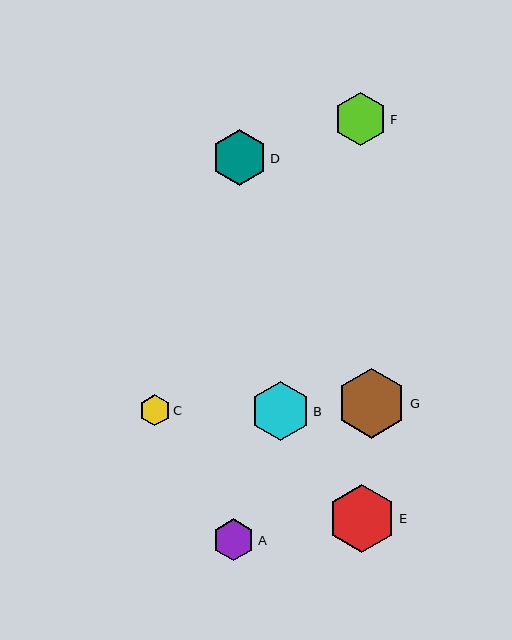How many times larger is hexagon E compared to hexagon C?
Hexagon E is approximately 2.2 times the size of hexagon C.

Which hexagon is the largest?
Hexagon G is the largest with a size of approximately 70 pixels.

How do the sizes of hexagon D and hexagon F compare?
Hexagon D and hexagon F are approximately the same size.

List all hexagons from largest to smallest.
From largest to smallest: G, E, B, D, F, A, C.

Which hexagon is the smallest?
Hexagon C is the smallest with a size of approximately 31 pixels.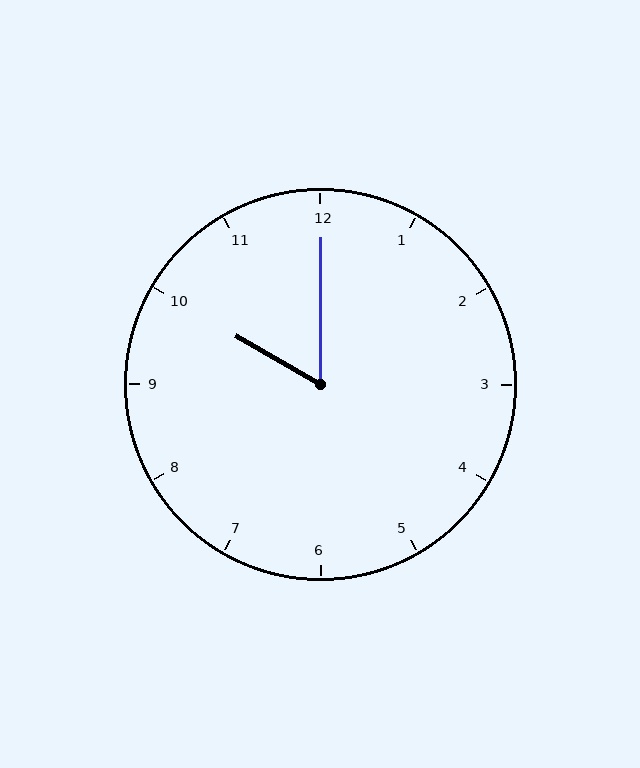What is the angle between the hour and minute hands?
Approximately 60 degrees.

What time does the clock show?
10:00.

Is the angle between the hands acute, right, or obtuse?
It is acute.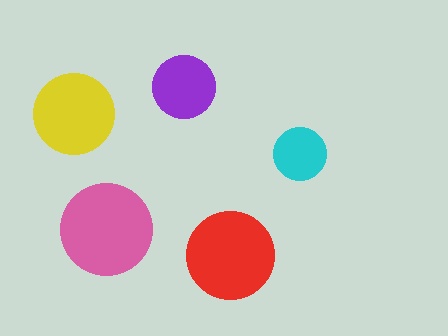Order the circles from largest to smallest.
the pink one, the red one, the yellow one, the purple one, the cyan one.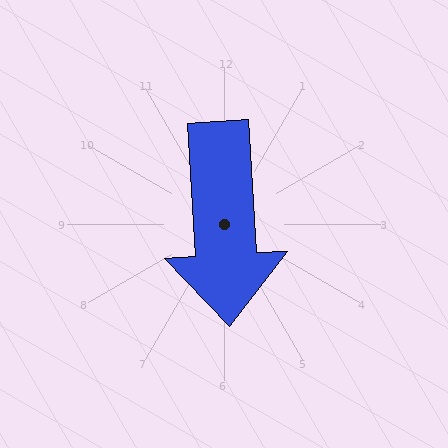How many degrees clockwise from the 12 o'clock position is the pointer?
Approximately 177 degrees.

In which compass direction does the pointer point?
South.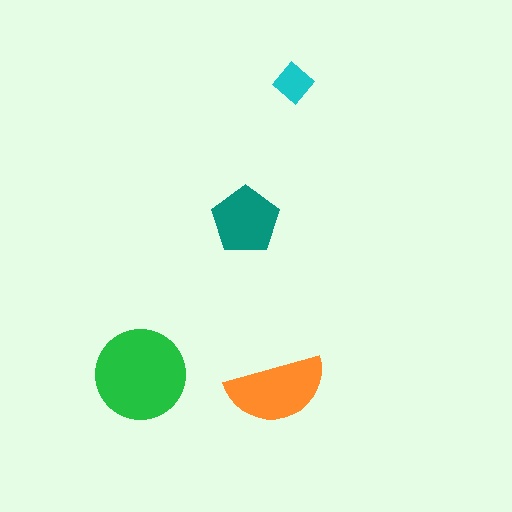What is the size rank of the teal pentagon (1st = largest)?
3rd.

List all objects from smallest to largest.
The cyan diamond, the teal pentagon, the orange semicircle, the green circle.